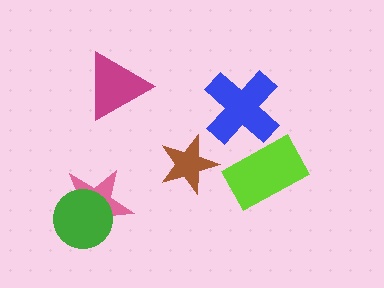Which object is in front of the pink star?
The green circle is in front of the pink star.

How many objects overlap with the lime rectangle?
0 objects overlap with the lime rectangle.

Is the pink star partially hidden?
Yes, it is partially covered by another shape.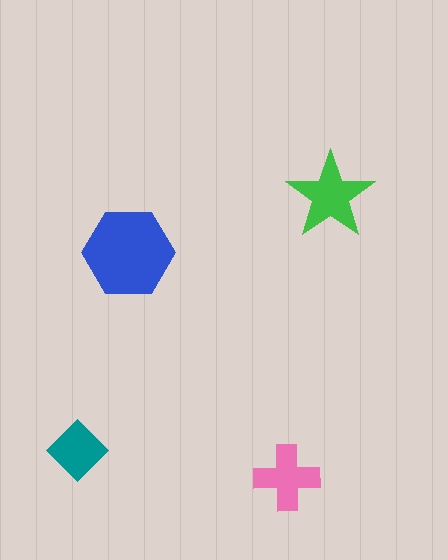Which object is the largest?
The blue hexagon.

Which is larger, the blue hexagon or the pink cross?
The blue hexagon.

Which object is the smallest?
The teal diamond.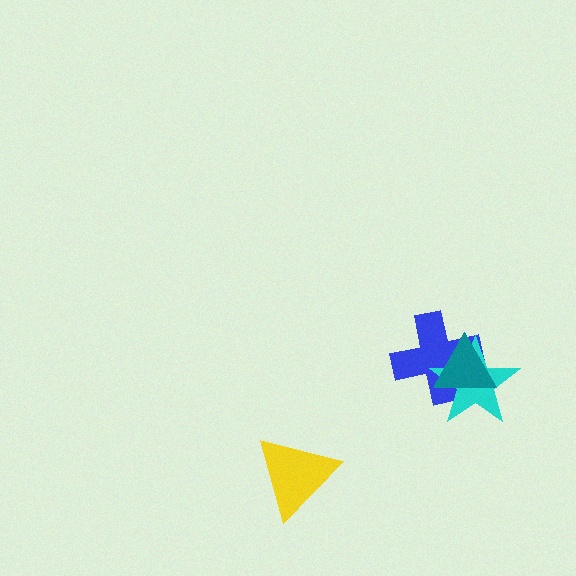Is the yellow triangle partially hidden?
No, no other shape covers it.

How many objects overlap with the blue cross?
2 objects overlap with the blue cross.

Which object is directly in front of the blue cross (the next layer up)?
The cyan star is directly in front of the blue cross.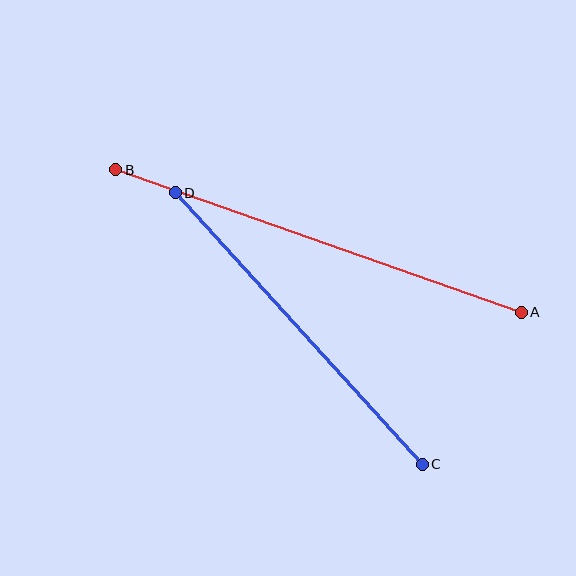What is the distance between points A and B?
The distance is approximately 430 pixels.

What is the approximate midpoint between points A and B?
The midpoint is at approximately (319, 241) pixels.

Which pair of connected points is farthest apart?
Points A and B are farthest apart.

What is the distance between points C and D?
The distance is approximately 367 pixels.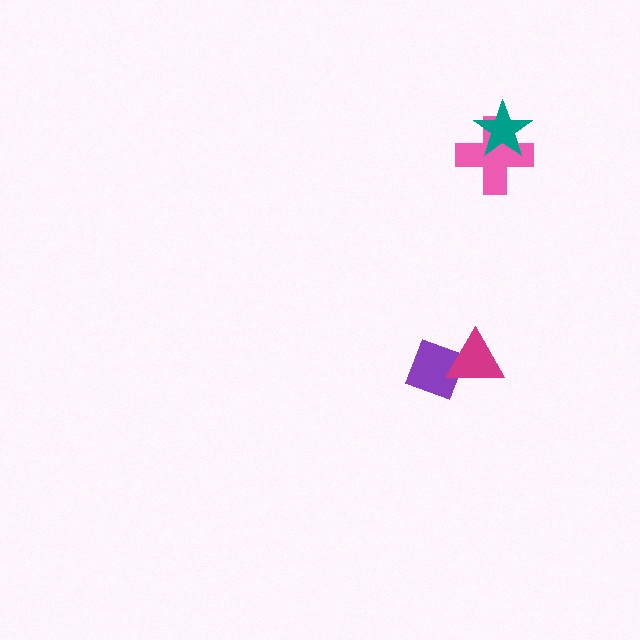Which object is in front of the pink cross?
The teal star is in front of the pink cross.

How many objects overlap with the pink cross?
1 object overlaps with the pink cross.